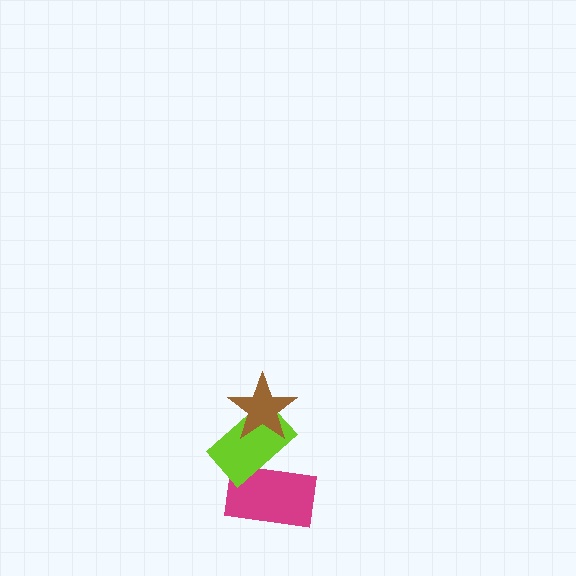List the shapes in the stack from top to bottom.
From top to bottom: the brown star, the lime rectangle, the magenta rectangle.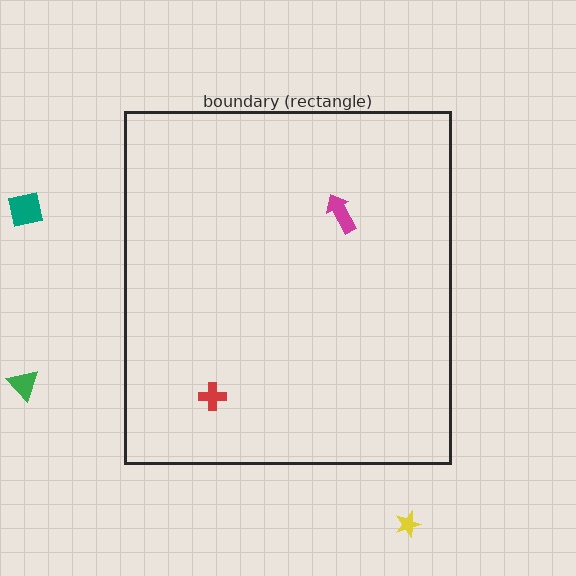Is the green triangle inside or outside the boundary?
Outside.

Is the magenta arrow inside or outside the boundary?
Inside.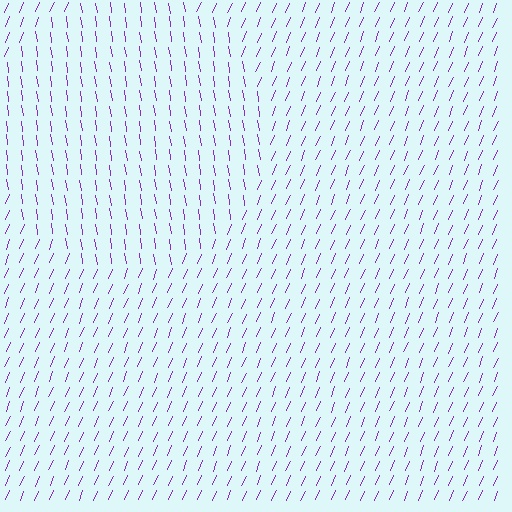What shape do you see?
I see a circle.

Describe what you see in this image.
The image is filled with small purple line segments. A circle region in the image has lines oriented differently from the surrounding lines, creating a visible texture boundary.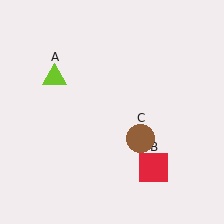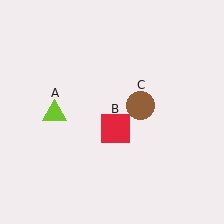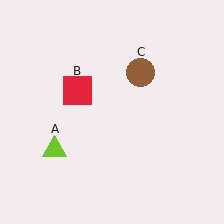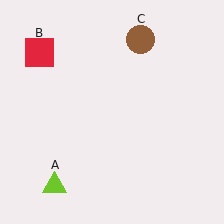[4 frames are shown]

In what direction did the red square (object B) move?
The red square (object B) moved up and to the left.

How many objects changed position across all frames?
3 objects changed position: lime triangle (object A), red square (object B), brown circle (object C).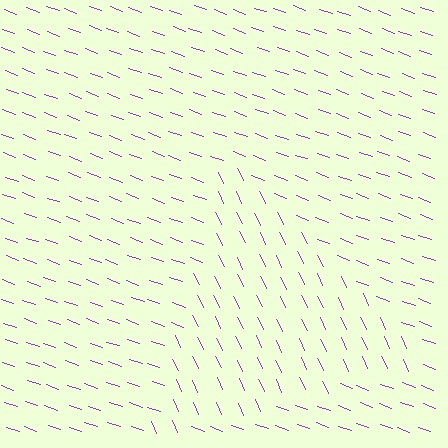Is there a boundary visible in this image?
Yes, there is a texture boundary formed by a change in line orientation.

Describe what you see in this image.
The image is filled with small purple line segments. A triangle region in the image has lines oriented differently from the surrounding lines, creating a visible texture boundary.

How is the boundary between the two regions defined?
The boundary is defined purely by a change in line orientation (approximately 45 degrees difference). All lines are the same color and thickness.